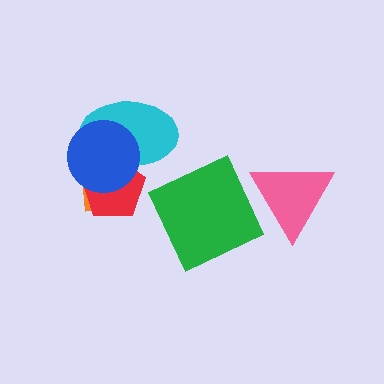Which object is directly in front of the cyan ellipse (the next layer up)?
The orange rectangle is directly in front of the cyan ellipse.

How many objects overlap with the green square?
0 objects overlap with the green square.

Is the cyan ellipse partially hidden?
Yes, it is partially covered by another shape.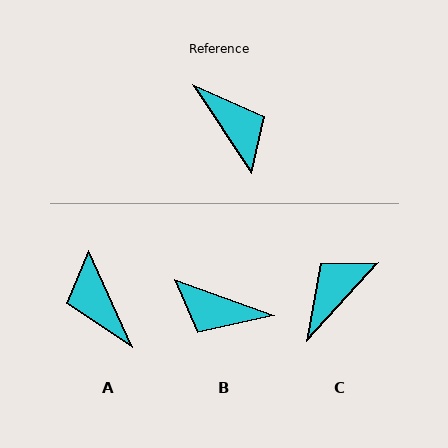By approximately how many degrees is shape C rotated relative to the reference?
Approximately 104 degrees counter-clockwise.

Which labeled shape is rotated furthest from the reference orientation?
A, about 171 degrees away.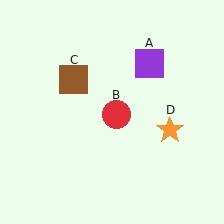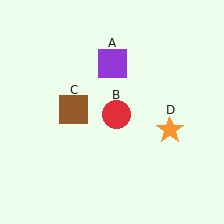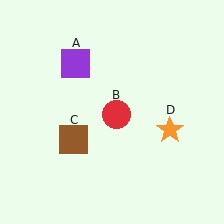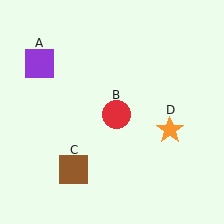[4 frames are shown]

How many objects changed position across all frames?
2 objects changed position: purple square (object A), brown square (object C).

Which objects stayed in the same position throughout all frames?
Red circle (object B) and orange star (object D) remained stationary.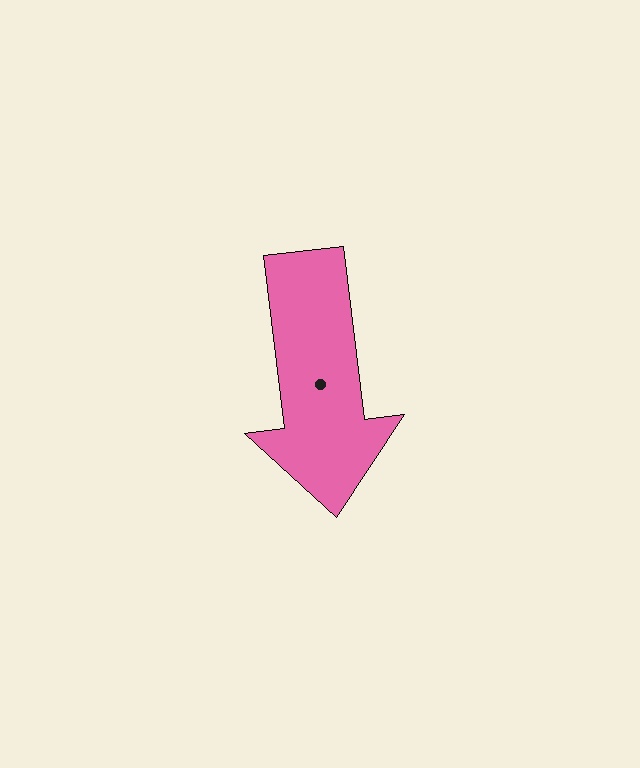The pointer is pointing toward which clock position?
Roughly 6 o'clock.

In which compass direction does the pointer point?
South.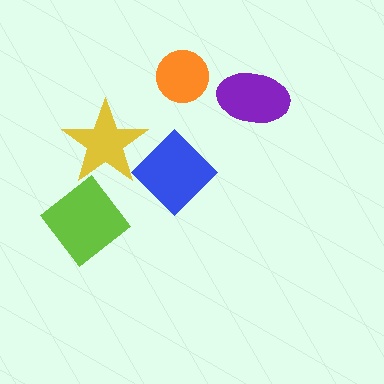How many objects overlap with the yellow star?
2 objects overlap with the yellow star.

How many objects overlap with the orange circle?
0 objects overlap with the orange circle.